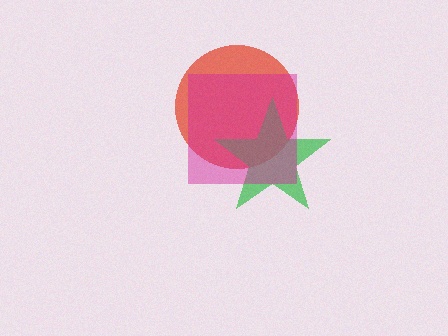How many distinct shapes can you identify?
There are 3 distinct shapes: a red circle, a green star, a magenta square.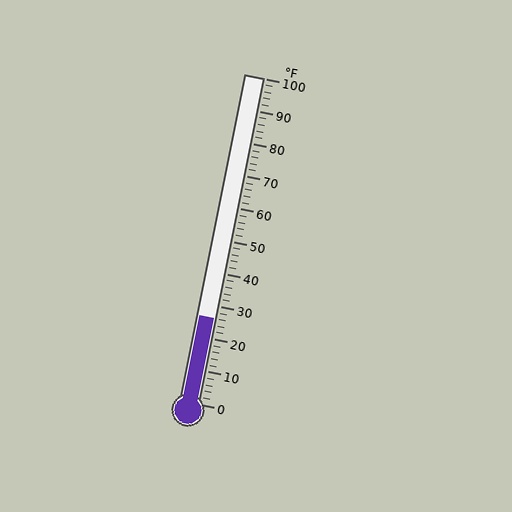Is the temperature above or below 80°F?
The temperature is below 80°F.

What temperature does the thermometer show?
The thermometer shows approximately 26°F.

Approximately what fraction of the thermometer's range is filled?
The thermometer is filled to approximately 25% of its range.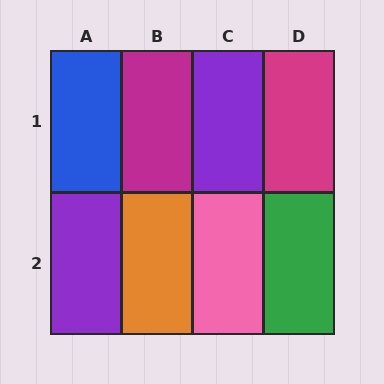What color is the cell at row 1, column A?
Blue.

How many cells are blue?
1 cell is blue.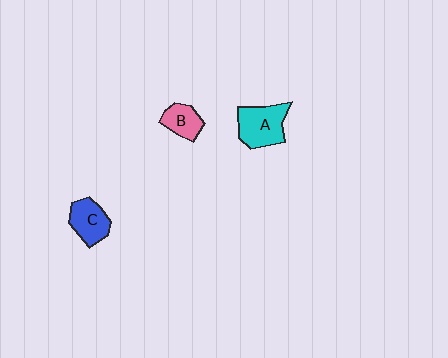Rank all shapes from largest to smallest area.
From largest to smallest: A (cyan), C (blue), B (pink).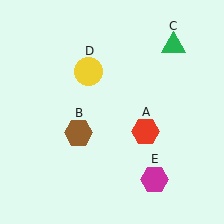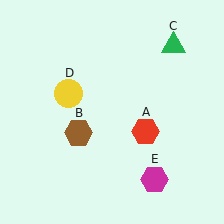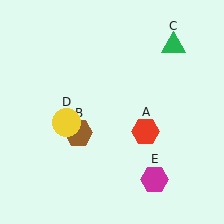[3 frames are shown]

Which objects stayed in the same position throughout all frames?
Red hexagon (object A) and brown hexagon (object B) and green triangle (object C) and magenta hexagon (object E) remained stationary.